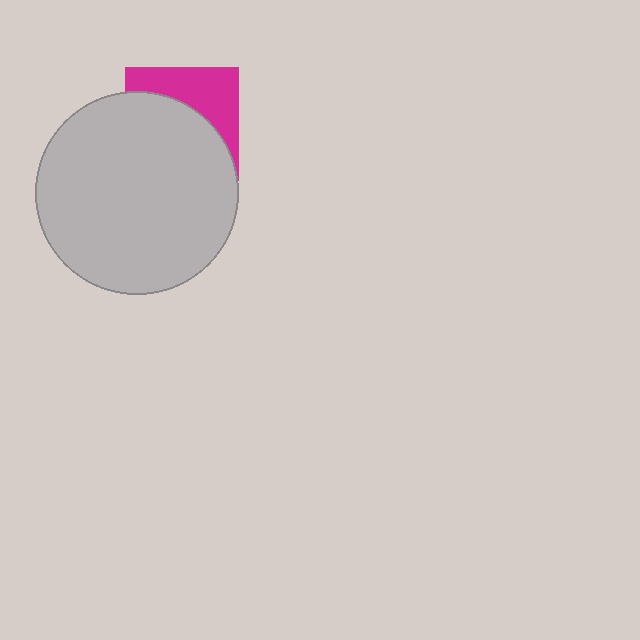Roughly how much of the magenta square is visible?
A small part of it is visible (roughly 38%).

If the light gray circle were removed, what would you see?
You would see the complete magenta square.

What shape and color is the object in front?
The object in front is a light gray circle.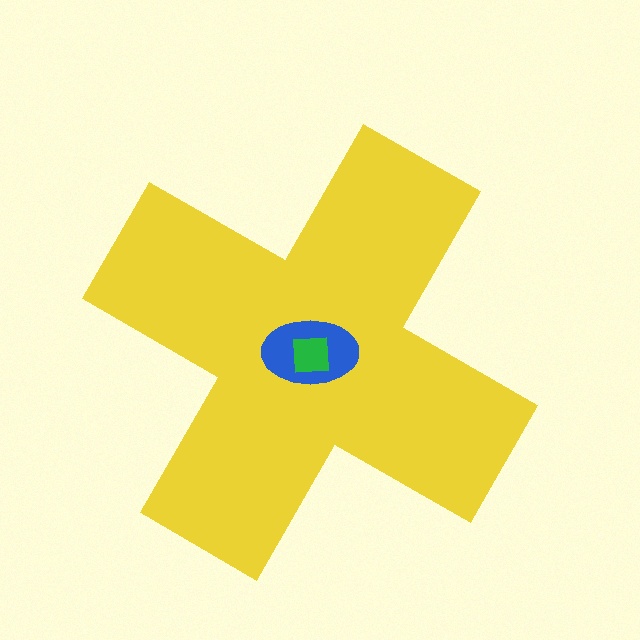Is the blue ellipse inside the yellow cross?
Yes.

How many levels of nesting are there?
3.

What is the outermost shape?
The yellow cross.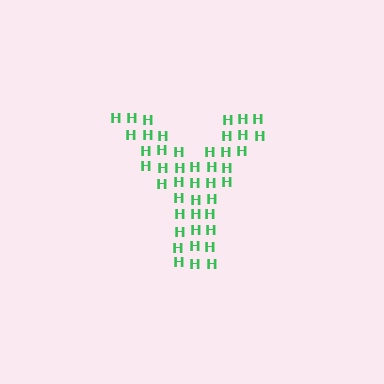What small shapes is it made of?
It is made of small letter H's.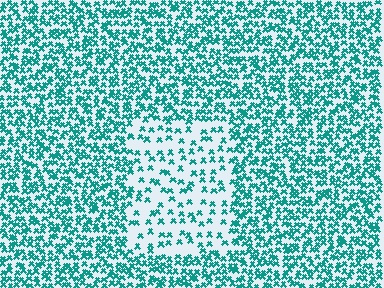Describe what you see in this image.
The image contains small teal elements arranged at two different densities. A rectangle-shaped region is visible where the elements are less densely packed than the surrounding area.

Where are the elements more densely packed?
The elements are more densely packed outside the rectangle boundary.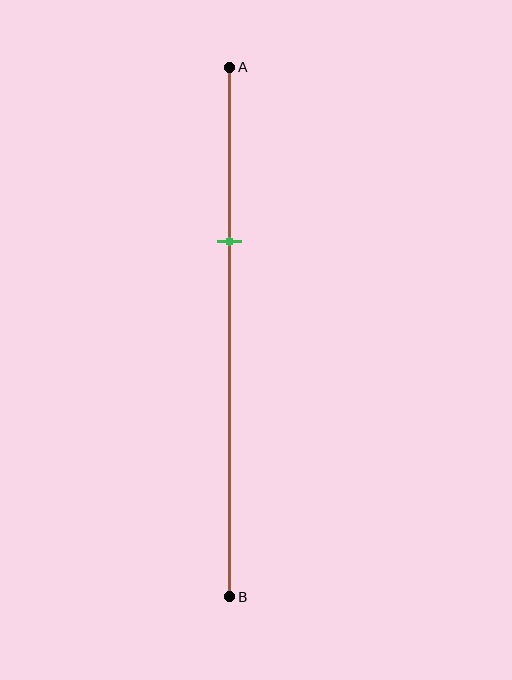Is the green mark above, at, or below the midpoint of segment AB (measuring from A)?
The green mark is above the midpoint of segment AB.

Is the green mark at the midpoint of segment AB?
No, the mark is at about 35% from A, not at the 50% midpoint.